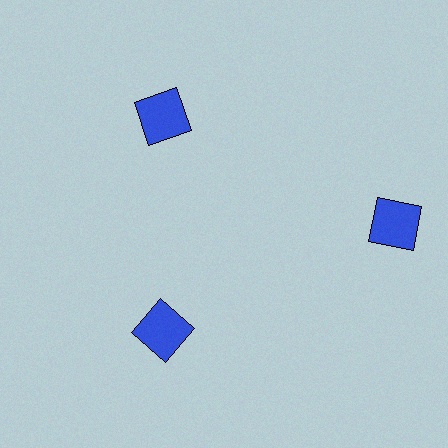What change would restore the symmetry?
The symmetry would be restored by moving it inward, back onto the ring so that all 3 squares sit at equal angles and equal distance from the center.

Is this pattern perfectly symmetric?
No. The 3 blue squares are arranged in a ring, but one element near the 3 o'clock position is pushed outward from the center, breaking the 3-fold rotational symmetry.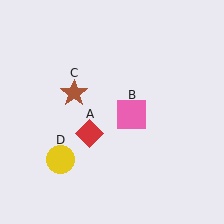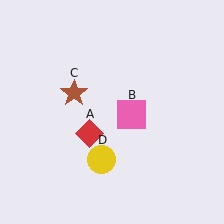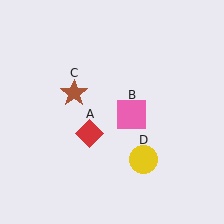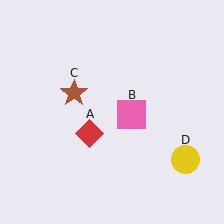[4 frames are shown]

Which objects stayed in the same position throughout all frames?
Red diamond (object A) and pink square (object B) and brown star (object C) remained stationary.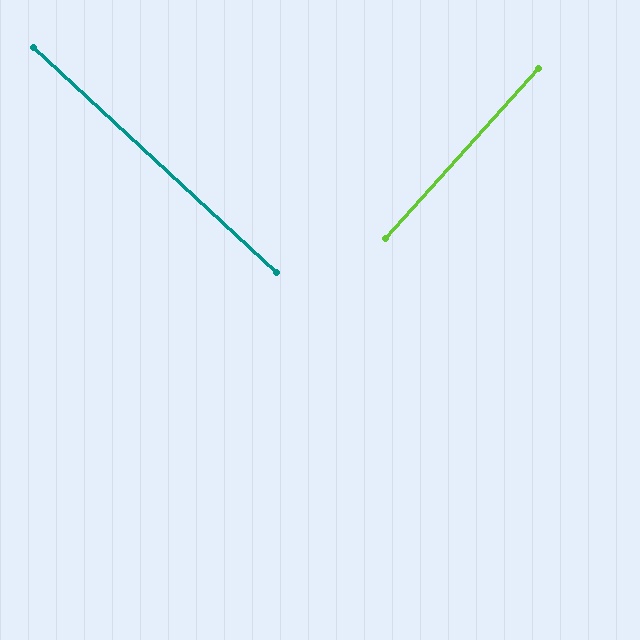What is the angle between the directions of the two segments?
Approximately 89 degrees.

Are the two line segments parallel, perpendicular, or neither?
Perpendicular — they meet at approximately 89°.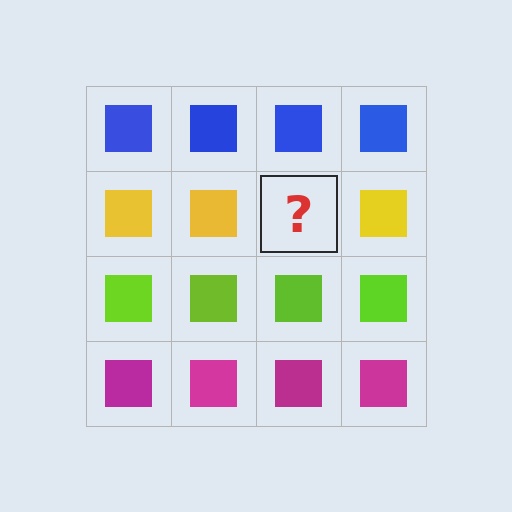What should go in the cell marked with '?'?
The missing cell should contain a yellow square.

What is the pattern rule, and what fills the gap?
The rule is that each row has a consistent color. The gap should be filled with a yellow square.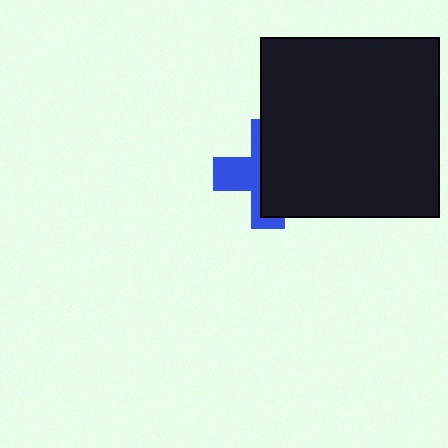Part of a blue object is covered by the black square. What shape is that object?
It is a cross.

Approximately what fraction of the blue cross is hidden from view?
Roughly 61% of the blue cross is hidden behind the black square.